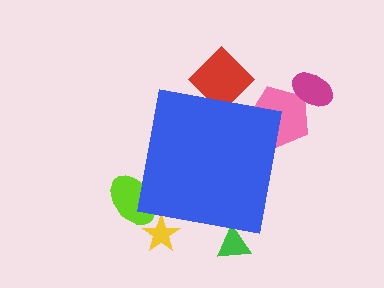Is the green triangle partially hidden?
Yes, the green triangle is partially hidden behind the blue square.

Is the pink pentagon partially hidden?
Yes, the pink pentagon is partially hidden behind the blue square.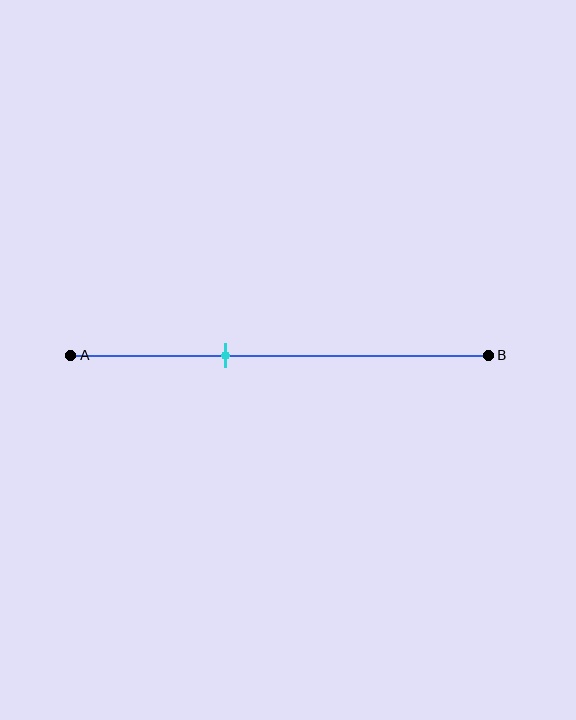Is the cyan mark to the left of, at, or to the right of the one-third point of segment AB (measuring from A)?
The cyan mark is to the right of the one-third point of segment AB.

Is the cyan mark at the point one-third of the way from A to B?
No, the mark is at about 35% from A, not at the 33% one-third point.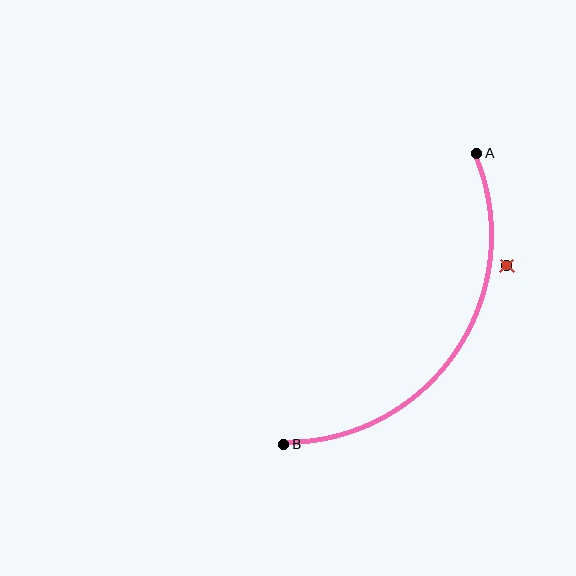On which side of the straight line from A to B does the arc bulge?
The arc bulges to the right of the straight line connecting A and B.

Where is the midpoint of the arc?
The arc midpoint is the point on the curve farthest from the straight line joining A and B. It sits to the right of that line.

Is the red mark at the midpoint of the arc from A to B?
No — the red mark does not lie on the arc at all. It sits slightly outside the curve.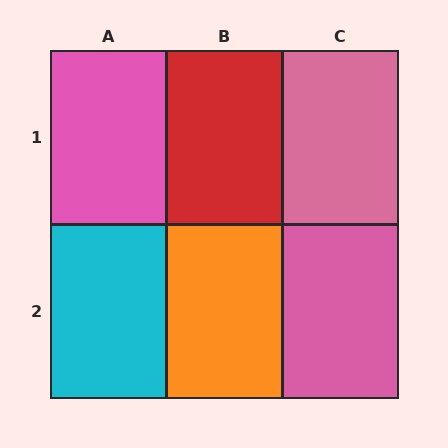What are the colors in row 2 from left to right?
Cyan, orange, pink.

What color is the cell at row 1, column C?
Pink.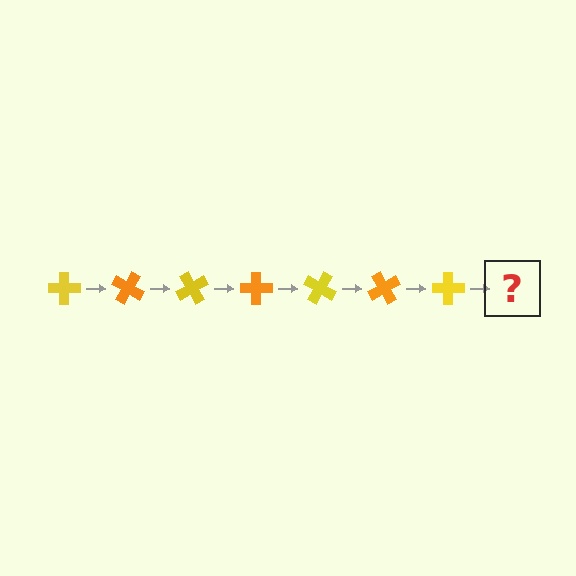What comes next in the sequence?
The next element should be an orange cross, rotated 210 degrees from the start.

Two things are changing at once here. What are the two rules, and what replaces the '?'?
The two rules are that it rotates 30 degrees each step and the color cycles through yellow and orange. The '?' should be an orange cross, rotated 210 degrees from the start.